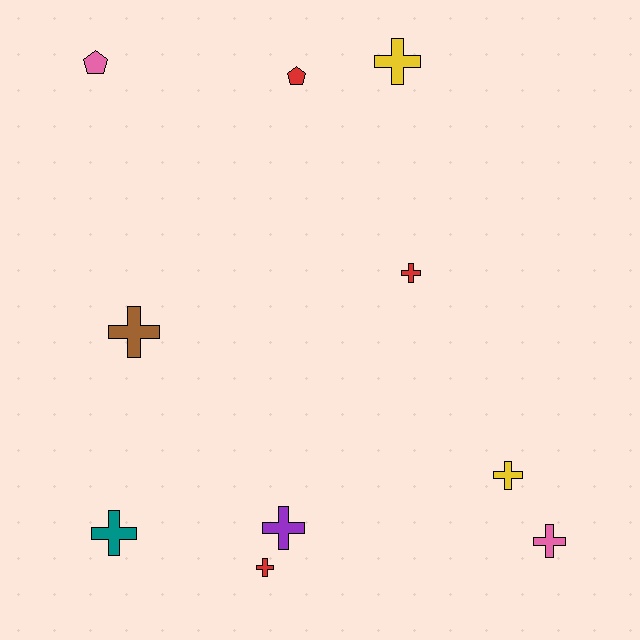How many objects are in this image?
There are 10 objects.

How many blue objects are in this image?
There are no blue objects.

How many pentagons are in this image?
There are 2 pentagons.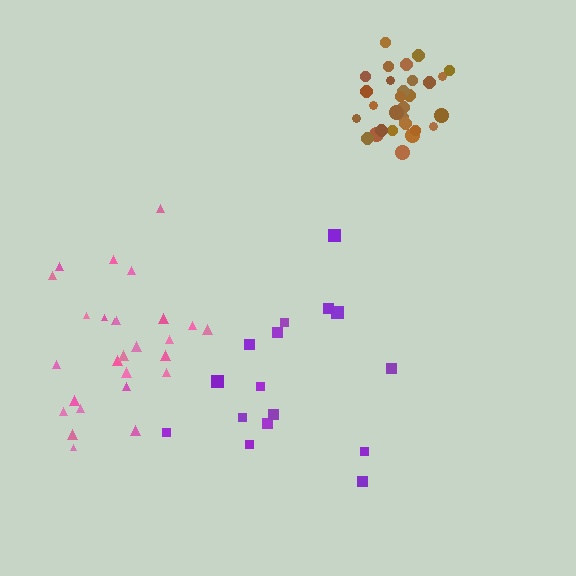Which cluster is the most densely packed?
Brown.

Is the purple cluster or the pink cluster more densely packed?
Pink.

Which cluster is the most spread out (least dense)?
Purple.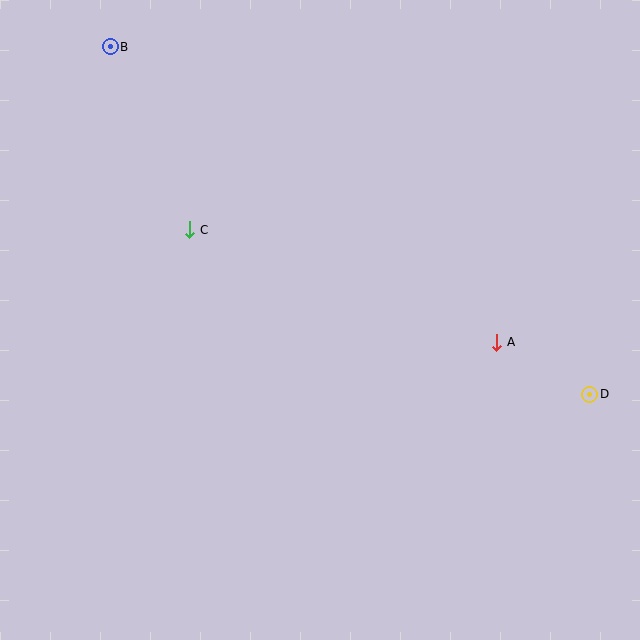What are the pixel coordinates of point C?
Point C is at (190, 230).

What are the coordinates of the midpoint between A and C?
The midpoint between A and C is at (343, 286).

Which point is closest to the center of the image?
Point C at (190, 230) is closest to the center.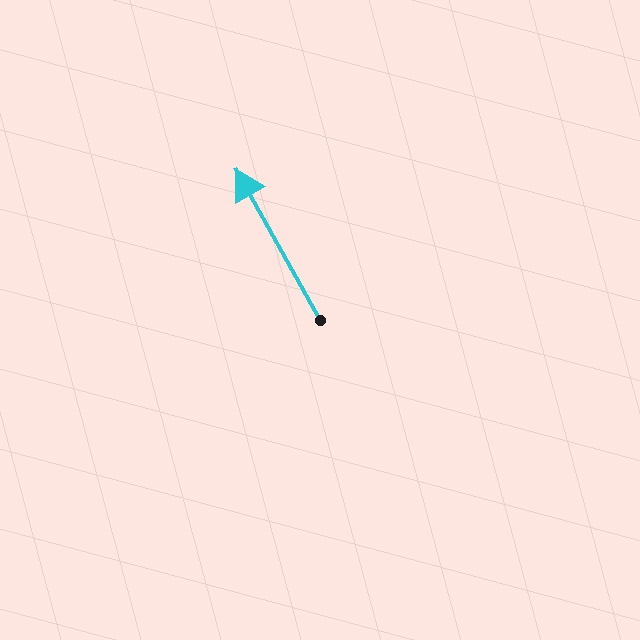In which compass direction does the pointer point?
Northwest.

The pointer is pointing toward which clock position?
Roughly 11 o'clock.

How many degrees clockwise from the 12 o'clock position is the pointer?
Approximately 331 degrees.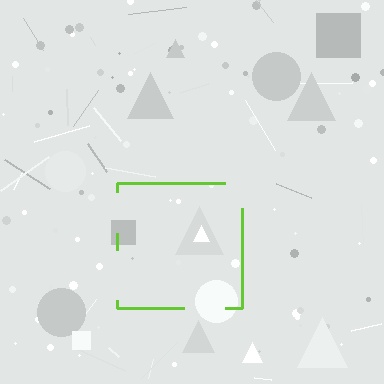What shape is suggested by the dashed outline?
The dashed outline suggests a square.